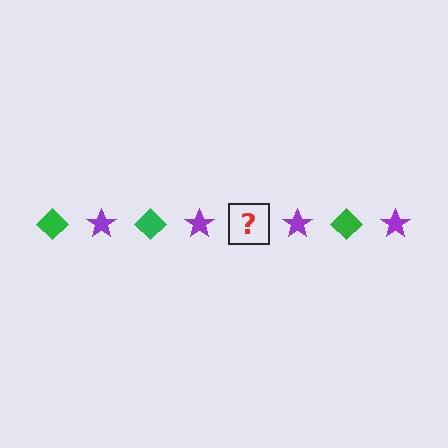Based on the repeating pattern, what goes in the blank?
The blank should be a green diamond.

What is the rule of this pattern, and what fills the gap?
The rule is that the pattern alternates between green diamond and purple star. The gap should be filled with a green diamond.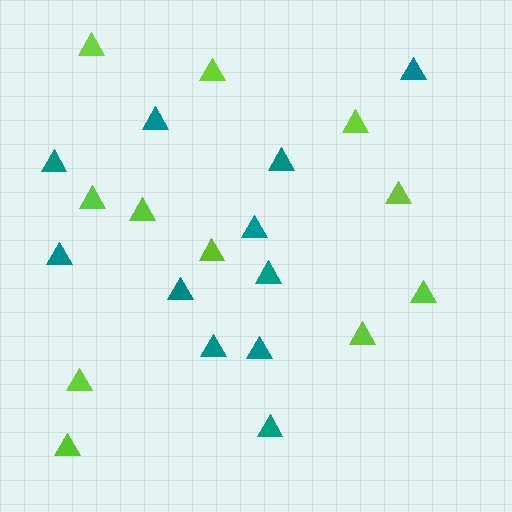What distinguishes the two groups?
There are 2 groups: one group of teal triangles (11) and one group of lime triangles (11).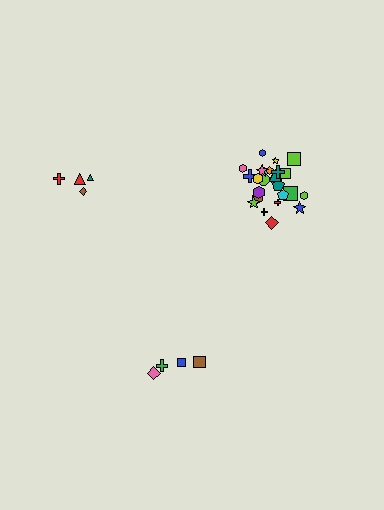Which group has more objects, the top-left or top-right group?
The top-right group.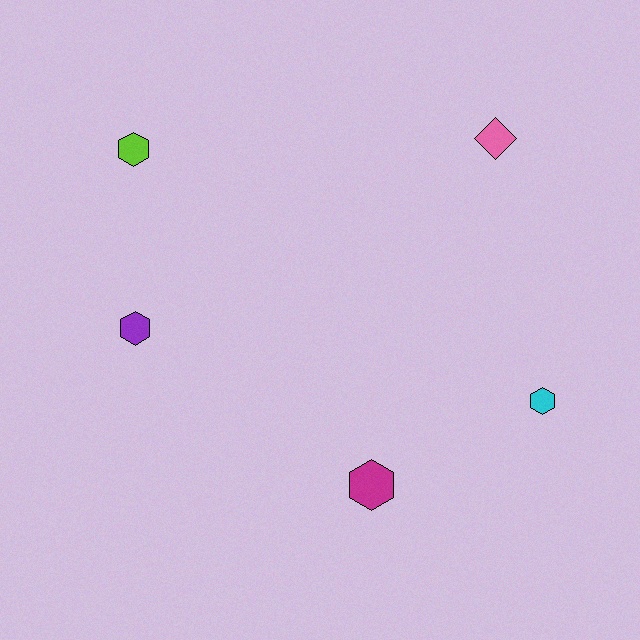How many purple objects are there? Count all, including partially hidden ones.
There is 1 purple object.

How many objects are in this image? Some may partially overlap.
There are 5 objects.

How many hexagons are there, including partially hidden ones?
There are 4 hexagons.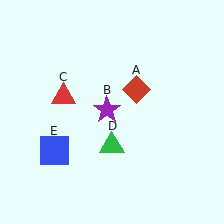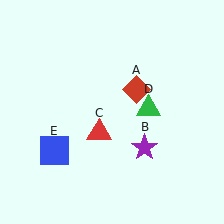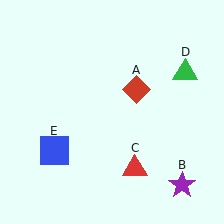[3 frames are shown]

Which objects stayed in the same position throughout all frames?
Red diamond (object A) and blue square (object E) remained stationary.